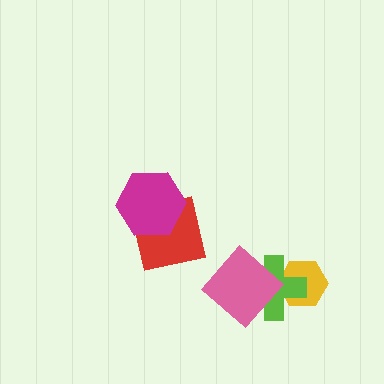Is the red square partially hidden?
Yes, it is partially covered by another shape.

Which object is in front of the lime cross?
The pink diamond is in front of the lime cross.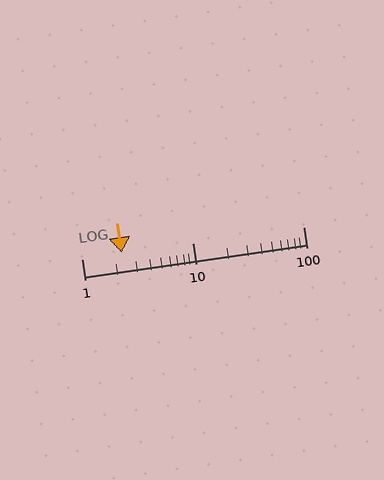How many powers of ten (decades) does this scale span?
The scale spans 2 decades, from 1 to 100.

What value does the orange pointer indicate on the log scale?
The pointer indicates approximately 2.3.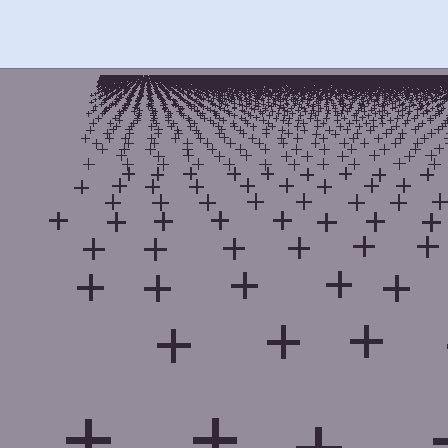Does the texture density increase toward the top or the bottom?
Density increases toward the top.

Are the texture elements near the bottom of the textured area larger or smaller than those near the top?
Larger. Near the bottom, elements are closer to the viewer and appear at a bigger on-screen size.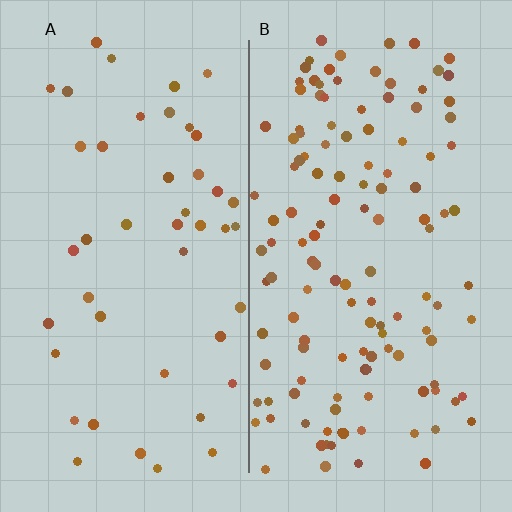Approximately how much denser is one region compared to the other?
Approximately 2.9× — region B over region A.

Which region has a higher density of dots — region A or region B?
B (the right).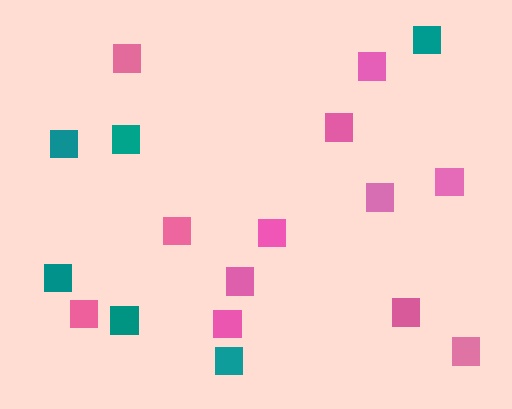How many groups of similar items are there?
There are 2 groups: one group of pink squares (12) and one group of teal squares (6).